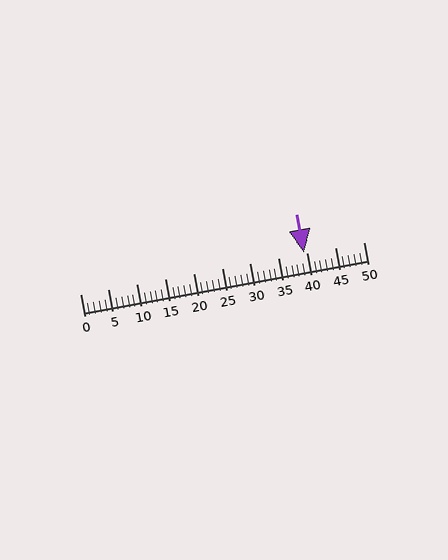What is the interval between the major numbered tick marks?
The major tick marks are spaced 5 units apart.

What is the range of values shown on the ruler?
The ruler shows values from 0 to 50.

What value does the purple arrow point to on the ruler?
The purple arrow points to approximately 40.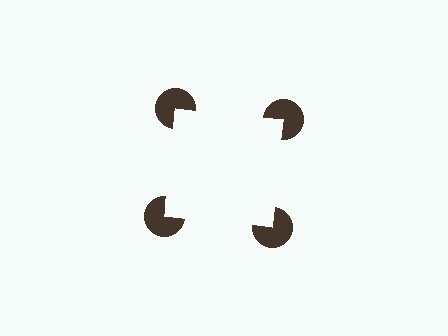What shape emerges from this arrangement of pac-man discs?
An illusory square — its edges are inferred from the aligned wedge cuts in the pac-man discs, not physically drawn.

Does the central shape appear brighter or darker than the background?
It typically appears slightly brighter than the background, even though no actual brightness change is drawn.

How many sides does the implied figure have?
4 sides.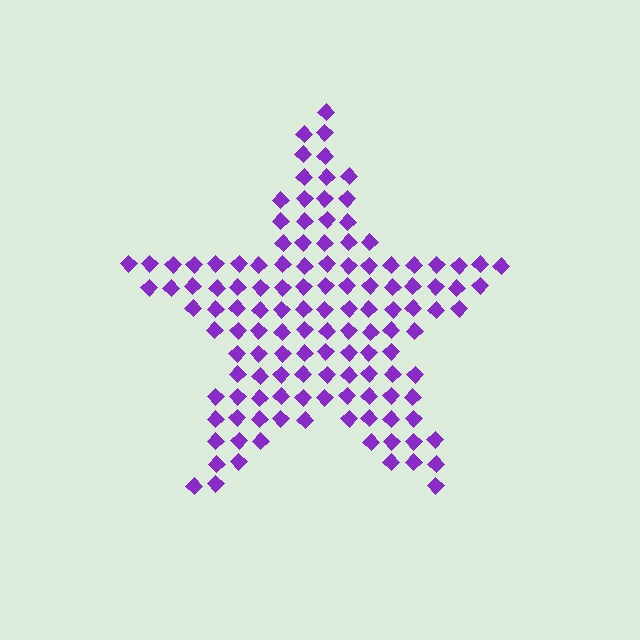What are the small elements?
The small elements are diamonds.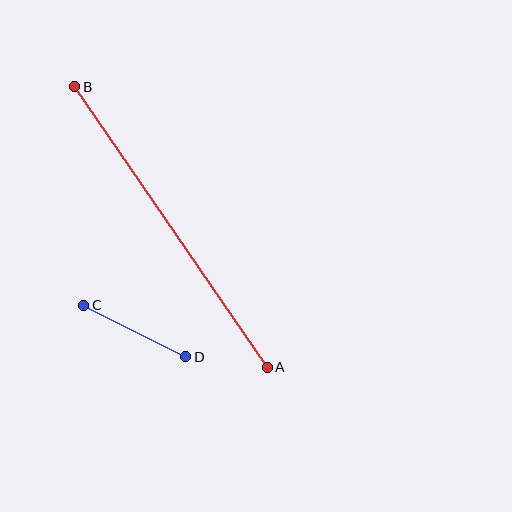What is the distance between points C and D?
The distance is approximately 114 pixels.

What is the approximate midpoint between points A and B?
The midpoint is at approximately (171, 227) pixels.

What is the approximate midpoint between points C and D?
The midpoint is at approximately (135, 331) pixels.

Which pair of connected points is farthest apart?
Points A and B are farthest apart.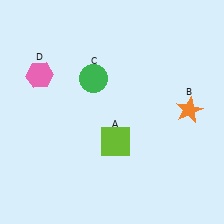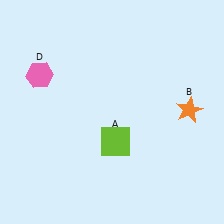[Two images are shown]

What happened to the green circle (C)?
The green circle (C) was removed in Image 2. It was in the top-left area of Image 1.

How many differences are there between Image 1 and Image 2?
There is 1 difference between the two images.